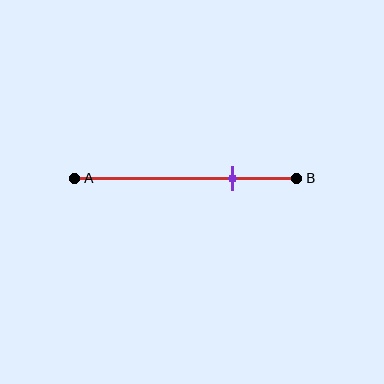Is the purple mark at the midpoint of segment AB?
No, the mark is at about 70% from A, not at the 50% midpoint.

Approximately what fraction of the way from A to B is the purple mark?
The purple mark is approximately 70% of the way from A to B.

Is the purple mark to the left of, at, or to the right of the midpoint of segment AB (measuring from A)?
The purple mark is to the right of the midpoint of segment AB.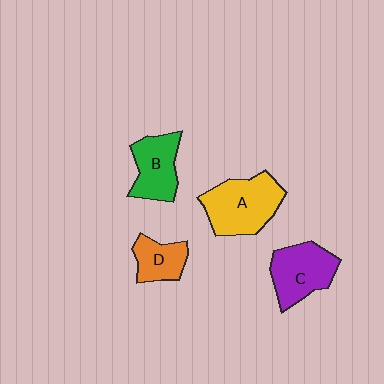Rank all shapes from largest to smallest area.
From largest to smallest: A (yellow), C (purple), B (green), D (orange).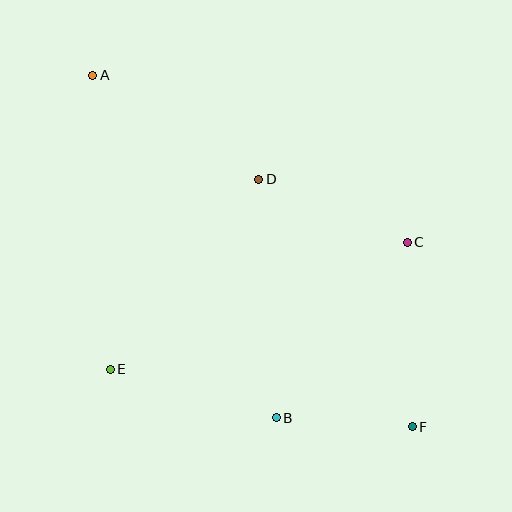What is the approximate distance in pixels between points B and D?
The distance between B and D is approximately 239 pixels.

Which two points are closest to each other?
Points B and F are closest to each other.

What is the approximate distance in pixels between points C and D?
The distance between C and D is approximately 162 pixels.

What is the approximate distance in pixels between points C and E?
The distance between C and E is approximately 323 pixels.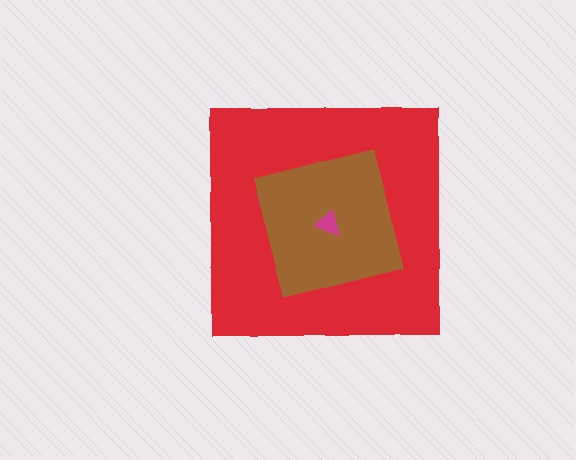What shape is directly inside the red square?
The brown square.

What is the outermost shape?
The red square.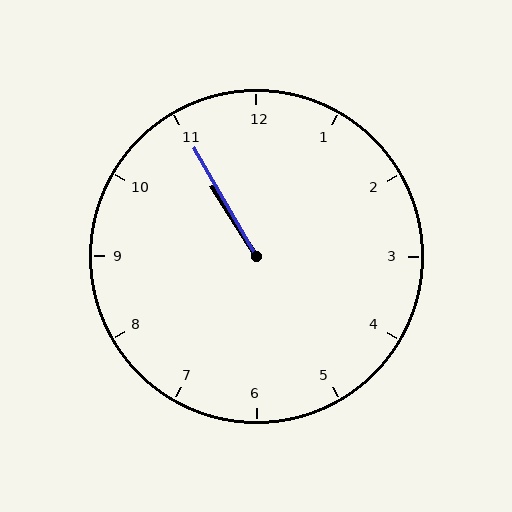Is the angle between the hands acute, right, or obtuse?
It is acute.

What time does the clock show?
10:55.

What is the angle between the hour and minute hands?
Approximately 2 degrees.